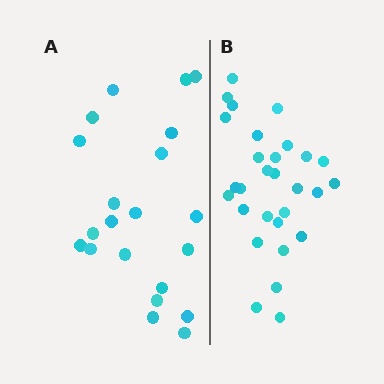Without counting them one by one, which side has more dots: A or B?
Region B (the right region) has more dots.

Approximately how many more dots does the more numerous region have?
Region B has roughly 8 or so more dots than region A.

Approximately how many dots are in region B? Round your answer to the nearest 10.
About 30 dots. (The exact count is 29, which rounds to 30.)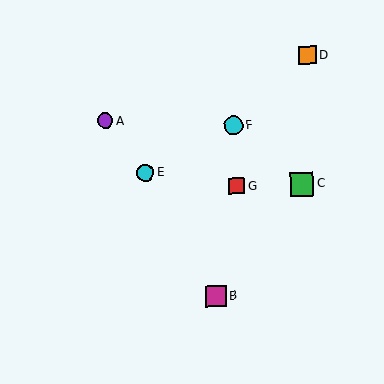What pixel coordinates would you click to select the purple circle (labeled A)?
Click at (105, 121) to select the purple circle A.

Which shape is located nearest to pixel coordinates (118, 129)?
The purple circle (labeled A) at (105, 121) is nearest to that location.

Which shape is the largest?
The green square (labeled C) is the largest.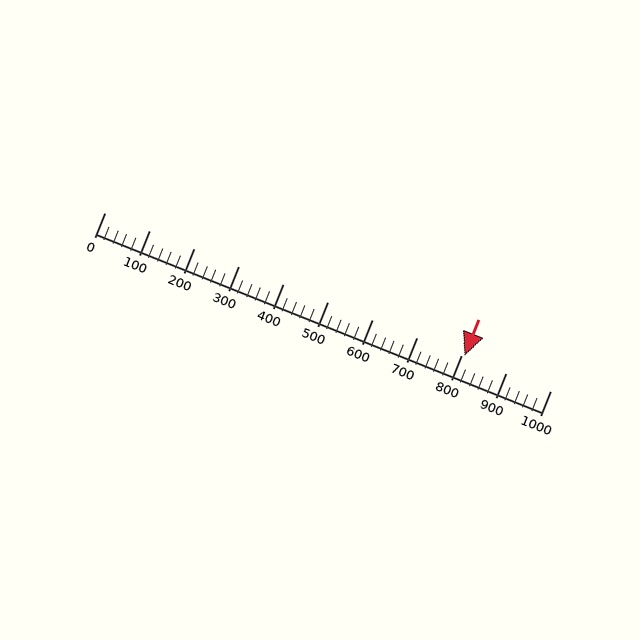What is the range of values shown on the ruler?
The ruler shows values from 0 to 1000.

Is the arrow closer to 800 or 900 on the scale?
The arrow is closer to 800.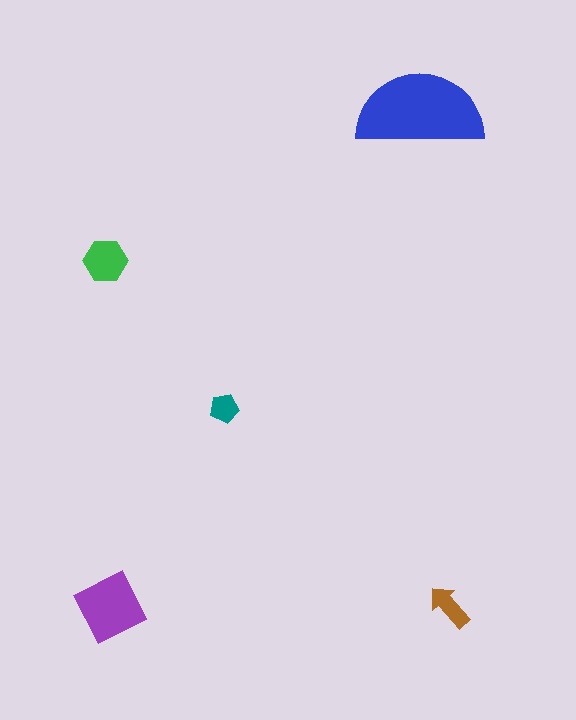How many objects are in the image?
There are 5 objects in the image.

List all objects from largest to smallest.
The blue semicircle, the purple square, the green hexagon, the brown arrow, the teal pentagon.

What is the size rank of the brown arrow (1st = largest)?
4th.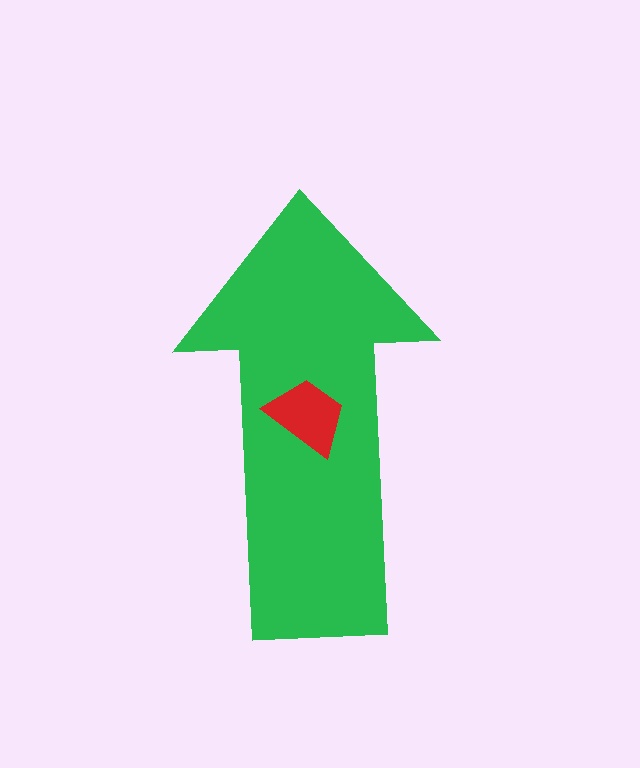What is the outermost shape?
The green arrow.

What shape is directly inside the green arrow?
The red trapezoid.